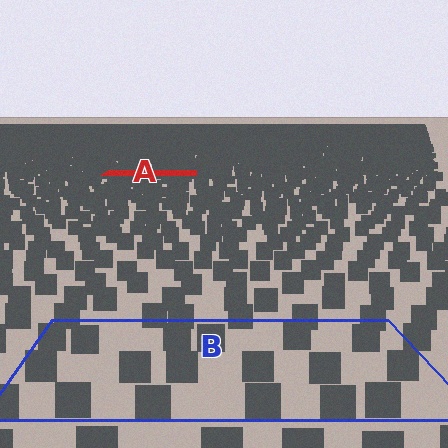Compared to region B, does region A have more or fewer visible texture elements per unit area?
Region A has more texture elements per unit area — they are packed more densely because it is farther away.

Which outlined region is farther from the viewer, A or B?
Region A is farther from the viewer — the texture elements inside it appear smaller and more densely packed.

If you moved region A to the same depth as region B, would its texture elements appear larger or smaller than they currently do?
They would appear larger. At a closer depth, the same texture elements are projected at a bigger on-screen size.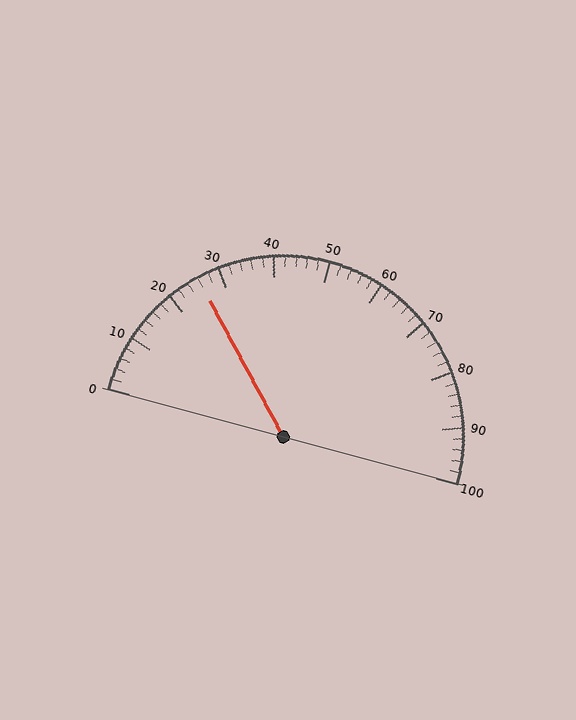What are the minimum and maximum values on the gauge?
The gauge ranges from 0 to 100.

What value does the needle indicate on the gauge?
The needle indicates approximately 26.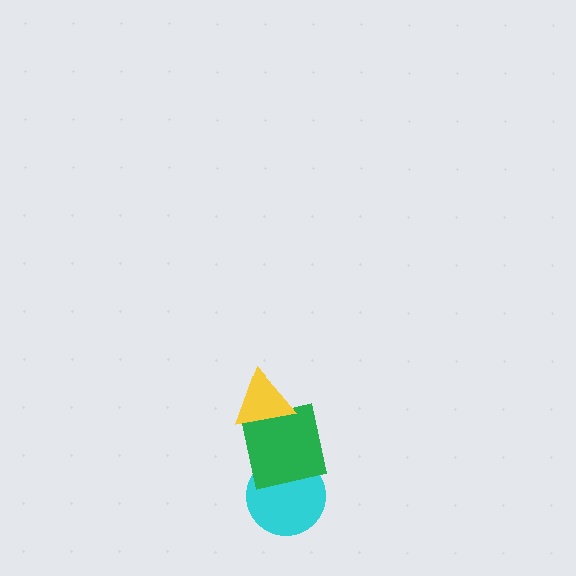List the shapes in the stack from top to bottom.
From top to bottom: the yellow triangle, the green square, the cyan circle.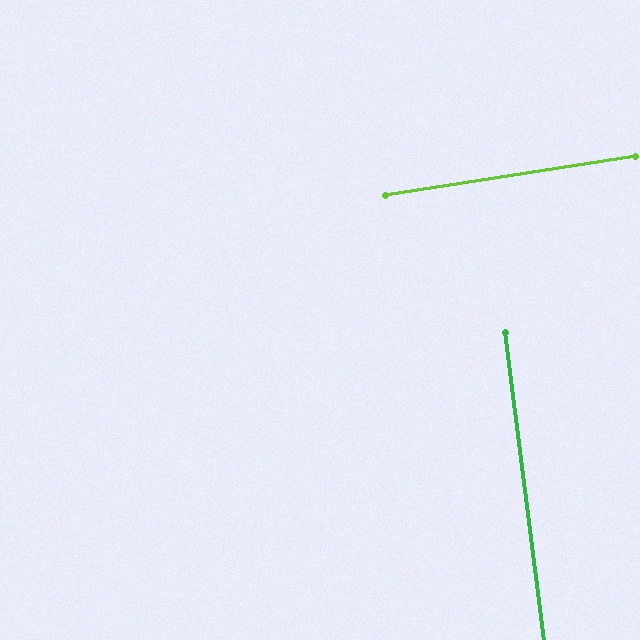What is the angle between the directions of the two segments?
Approximately 88 degrees.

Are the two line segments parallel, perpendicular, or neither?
Perpendicular — they meet at approximately 88°.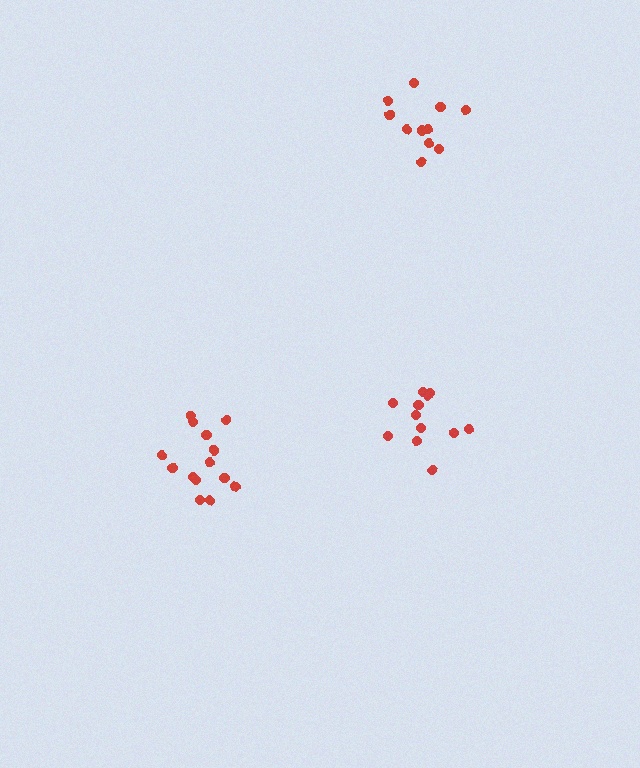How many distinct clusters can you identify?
There are 3 distinct clusters.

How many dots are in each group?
Group 1: 11 dots, Group 2: 12 dots, Group 3: 14 dots (37 total).